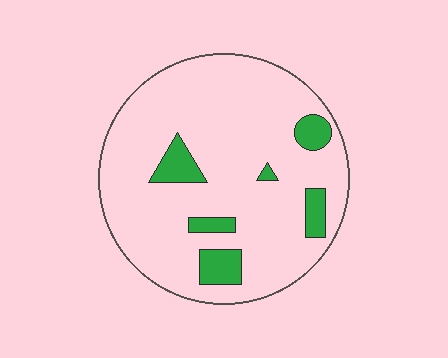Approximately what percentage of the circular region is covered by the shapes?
Approximately 15%.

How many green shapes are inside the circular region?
6.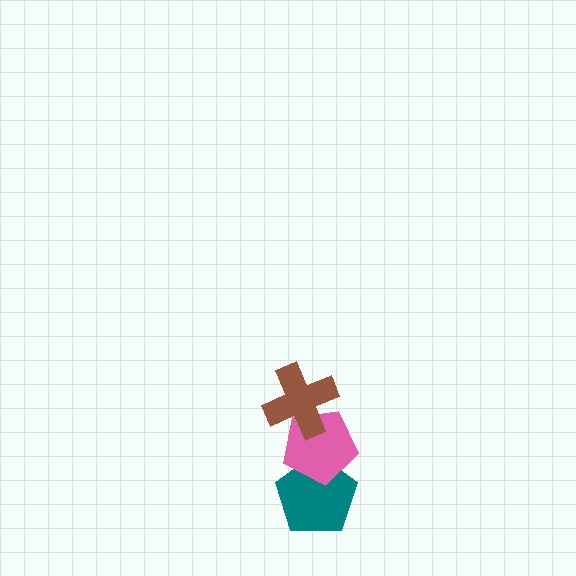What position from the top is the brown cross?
The brown cross is 1st from the top.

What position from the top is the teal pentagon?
The teal pentagon is 3rd from the top.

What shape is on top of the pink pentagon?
The brown cross is on top of the pink pentagon.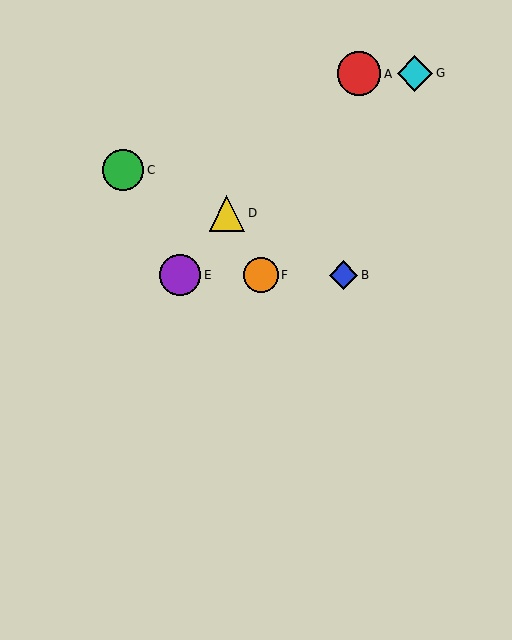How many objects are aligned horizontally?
3 objects (B, E, F) are aligned horizontally.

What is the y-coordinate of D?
Object D is at y≈213.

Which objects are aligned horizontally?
Objects B, E, F are aligned horizontally.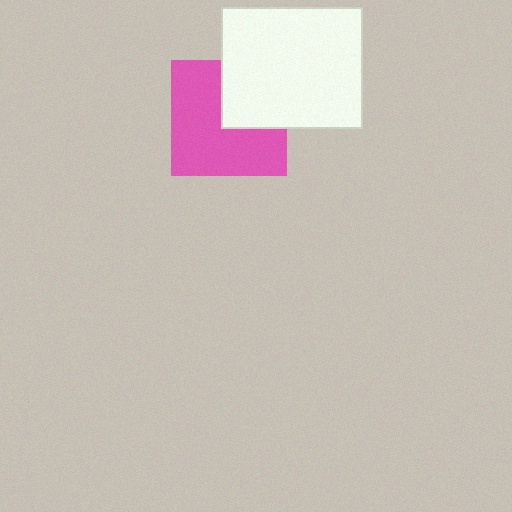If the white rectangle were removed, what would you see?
You would see the complete pink square.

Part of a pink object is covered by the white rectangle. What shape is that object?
It is a square.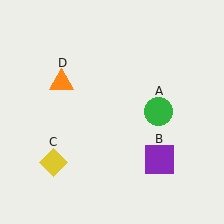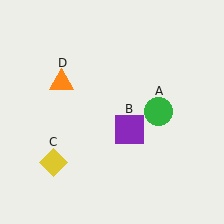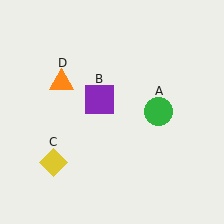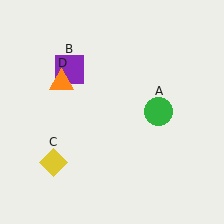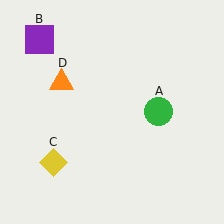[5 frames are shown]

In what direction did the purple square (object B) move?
The purple square (object B) moved up and to the left.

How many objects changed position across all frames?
1 object changed position: purple square (object B).